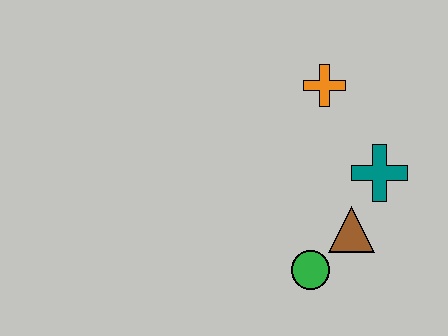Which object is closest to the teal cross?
The brown triangle is closest to the teal cross.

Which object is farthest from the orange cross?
The green circle is farthest from the orange cross.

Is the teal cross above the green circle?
Yes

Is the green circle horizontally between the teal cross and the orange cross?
No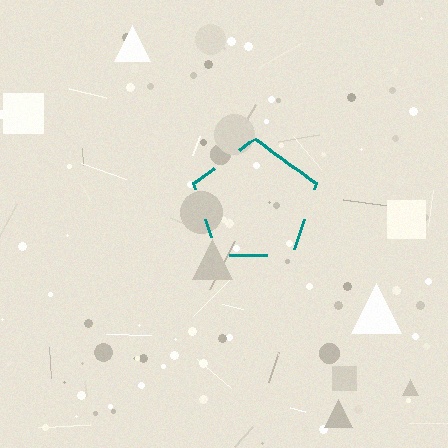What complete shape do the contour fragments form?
The contour fragments form a pentagon.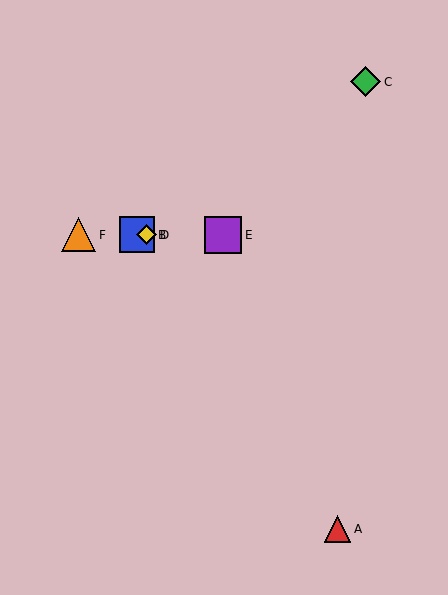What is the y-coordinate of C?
Object C is at y≈82.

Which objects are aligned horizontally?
Objects B, D, E, F are aligned horizontally.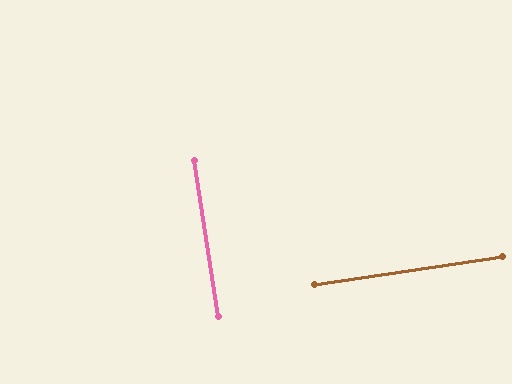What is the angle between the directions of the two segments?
Approximately 90 degrees.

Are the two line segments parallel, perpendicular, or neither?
Perpendicular — they meet at approximately 90°.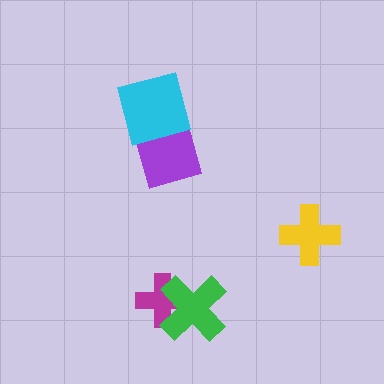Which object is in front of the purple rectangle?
The cyan square is in front of the purple rectangle.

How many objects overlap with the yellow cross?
0 objects overlap with the yellow cross.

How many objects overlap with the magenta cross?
1 object overlaps with the magenta cross.